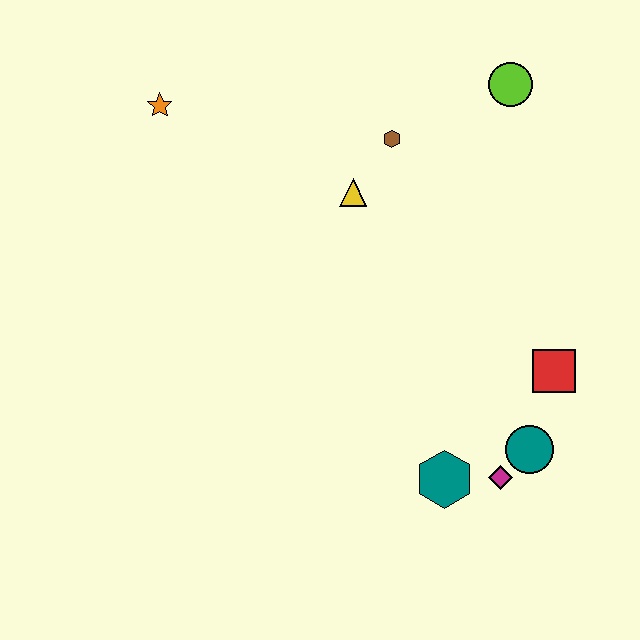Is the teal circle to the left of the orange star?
No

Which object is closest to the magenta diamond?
The teal circle is closest to the magenta diamond.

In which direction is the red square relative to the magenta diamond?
The red square is above the magenta diamond.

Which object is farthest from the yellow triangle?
The magenta diamond is farthest from the yellow triangle.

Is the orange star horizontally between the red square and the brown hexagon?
No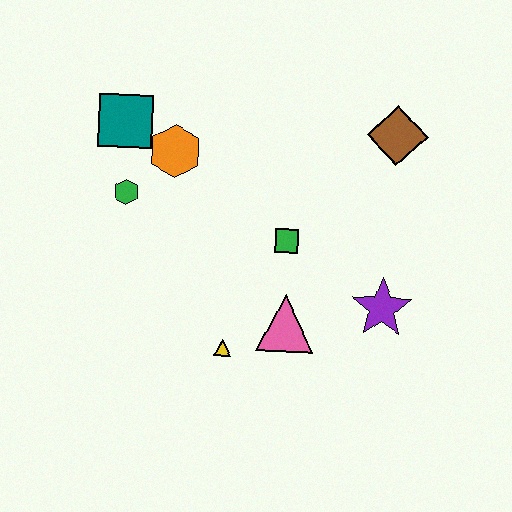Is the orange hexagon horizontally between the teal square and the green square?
Yes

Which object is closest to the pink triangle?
The yellow triangle is closest to the pink triangle.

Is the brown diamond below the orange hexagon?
No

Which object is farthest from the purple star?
The teal square is farthest from the purple star.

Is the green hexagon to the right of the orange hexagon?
No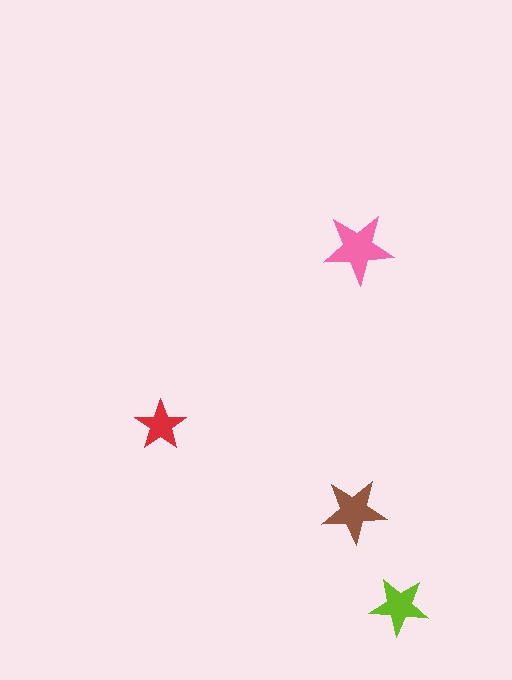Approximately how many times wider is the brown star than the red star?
About 1.5 times wider.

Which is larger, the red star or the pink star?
The pink one.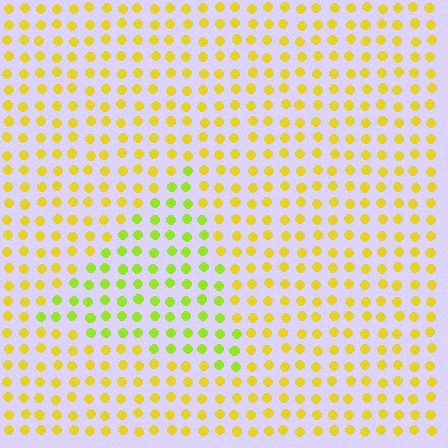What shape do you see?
I see a triangle.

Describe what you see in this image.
The image is filled with small yellow elements in a uniform arrangement. A triangle-shaped region is visible where the elements are tinted to a slightly different hue, forming a subtle color boundary.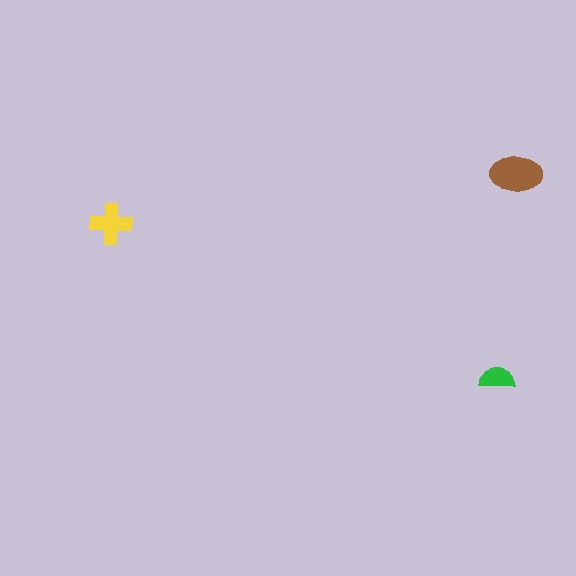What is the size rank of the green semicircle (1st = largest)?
3rd.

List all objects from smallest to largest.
The green semicircle, the yellow cross, the brown ellipse.